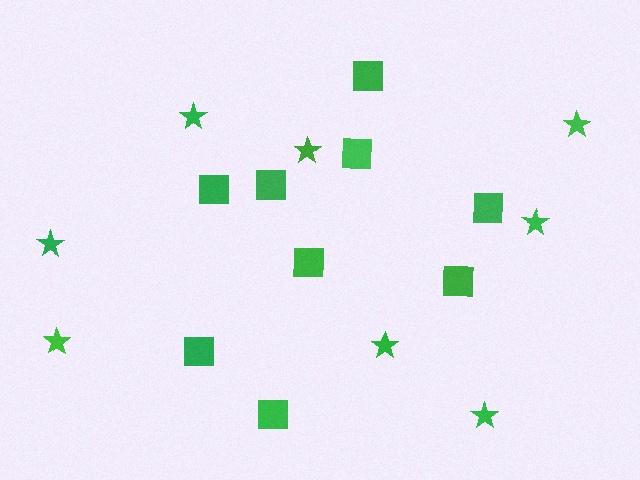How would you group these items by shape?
There are 2 groups: one group of stars (8) and one group of squares (9).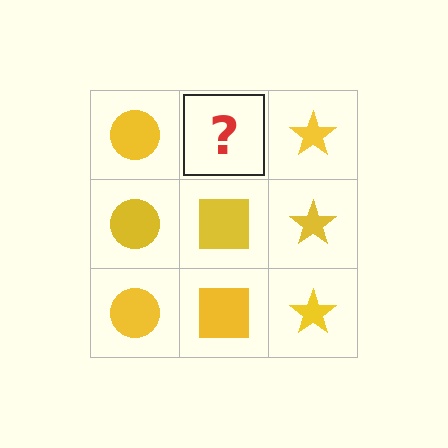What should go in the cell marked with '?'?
The missing cell should contain a yellow square.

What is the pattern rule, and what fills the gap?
The rule is that each column has a consistent shape. The gap should be filled with a yellow square.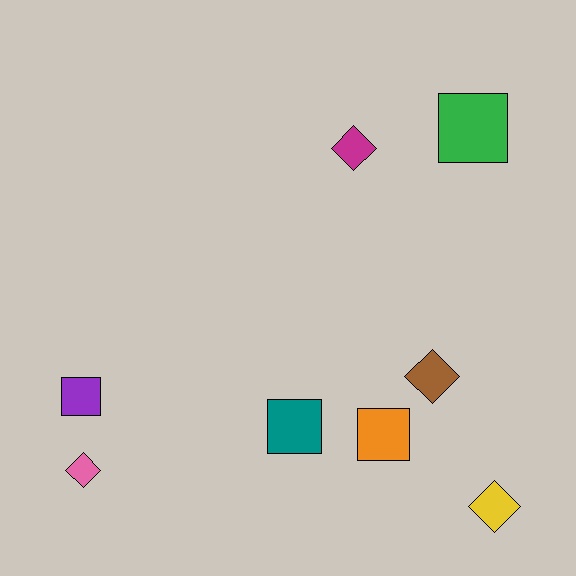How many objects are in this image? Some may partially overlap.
There are 8 objects.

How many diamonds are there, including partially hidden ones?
There are 4 diamonds.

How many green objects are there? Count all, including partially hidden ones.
There is 1 green object.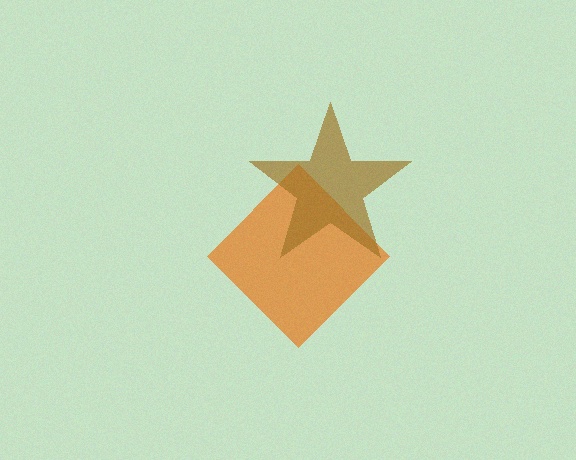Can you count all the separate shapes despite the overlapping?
Yes, there are 2 separate shapes.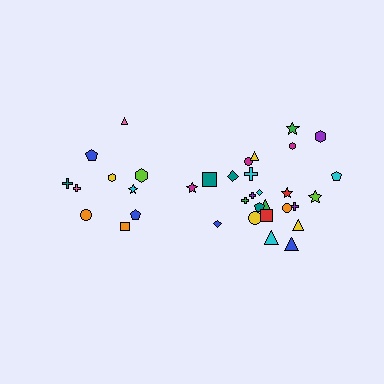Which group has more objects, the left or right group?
The right group.